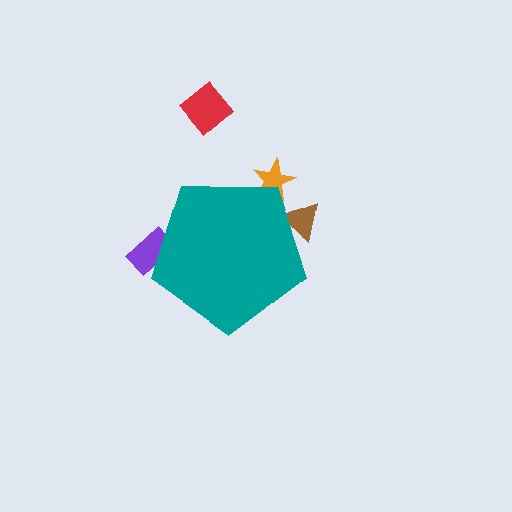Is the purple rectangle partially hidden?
Yes, the purple rectangle is partially hidden behind the teal pentagon.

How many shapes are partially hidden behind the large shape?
3 shapes are partially hidden.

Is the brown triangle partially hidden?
Yes, the brown triangle is partially hidden behind the teal pentagon.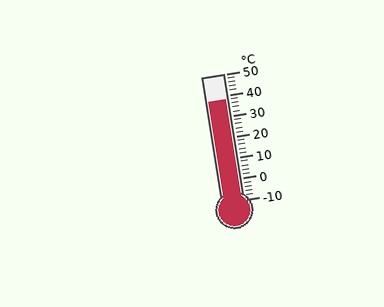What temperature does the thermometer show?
The thermometer shows approximately 38°C.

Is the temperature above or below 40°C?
The temperature is below 40°C.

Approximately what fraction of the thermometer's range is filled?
The thermometer is filled to approximately 80% of its range.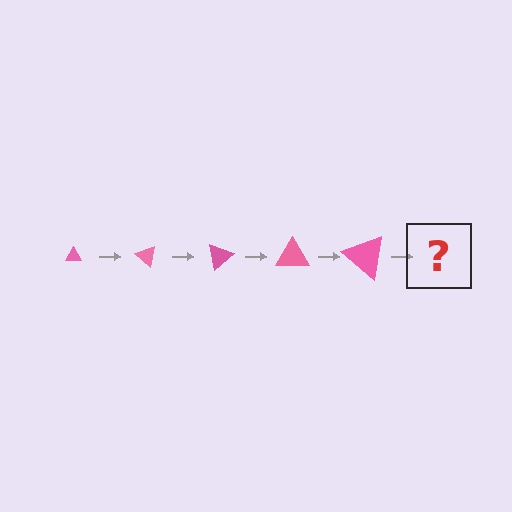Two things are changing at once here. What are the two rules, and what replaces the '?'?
The two rules are that the triangle grows larger each step and it rotates 40 degrees each step. The '?' should be a triangle, larger than the previous one and rotated 200 degrees from the start.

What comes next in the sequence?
The next element should be a triangle, larger than the previous one and rotated 200 degrees from the start.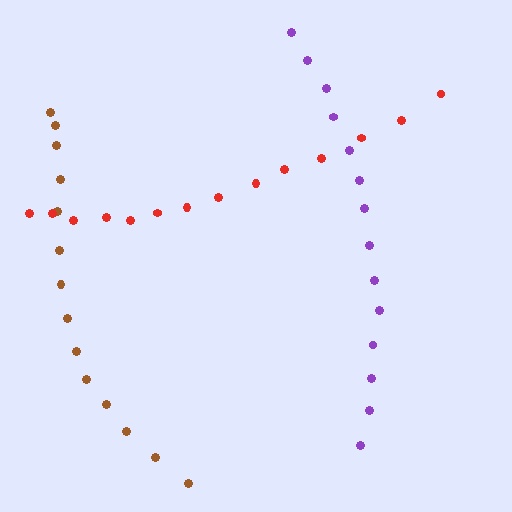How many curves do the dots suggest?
There are 3 distinct paths.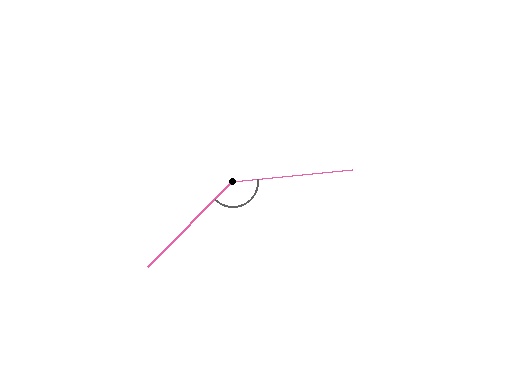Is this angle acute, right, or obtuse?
It is obtuse.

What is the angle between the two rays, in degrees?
Approximately 141 degrees.